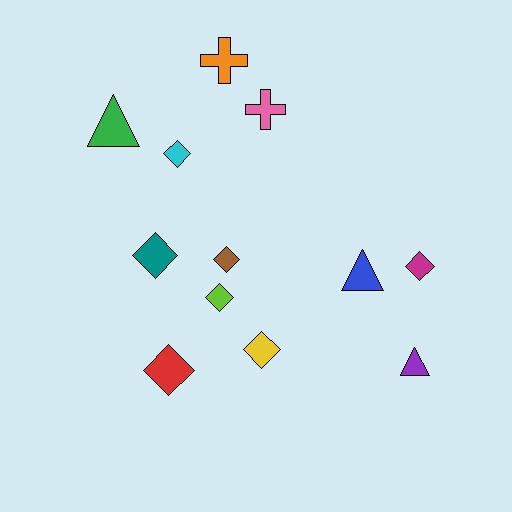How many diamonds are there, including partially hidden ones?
There are 7 diamonds.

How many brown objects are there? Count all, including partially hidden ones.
There is 1 brown object.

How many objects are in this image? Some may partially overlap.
There are 12 objects.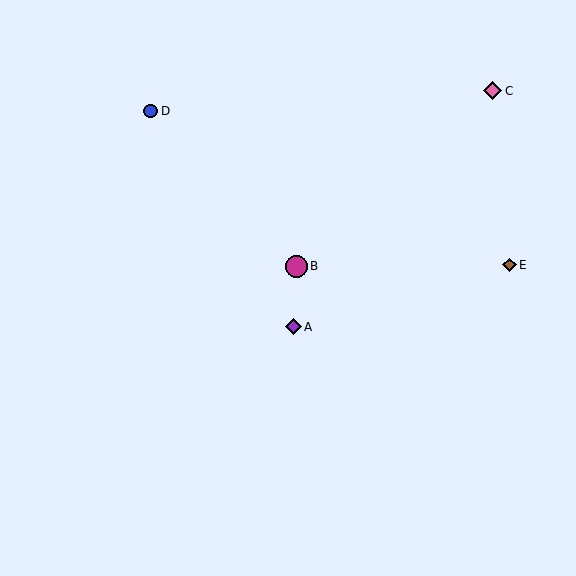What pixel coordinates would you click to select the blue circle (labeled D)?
Click at (151, 111) to select the blue circle D.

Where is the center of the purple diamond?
The center of the purple diamond is at (294, 327).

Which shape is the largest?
The magenta circle (labeled B) is the largest.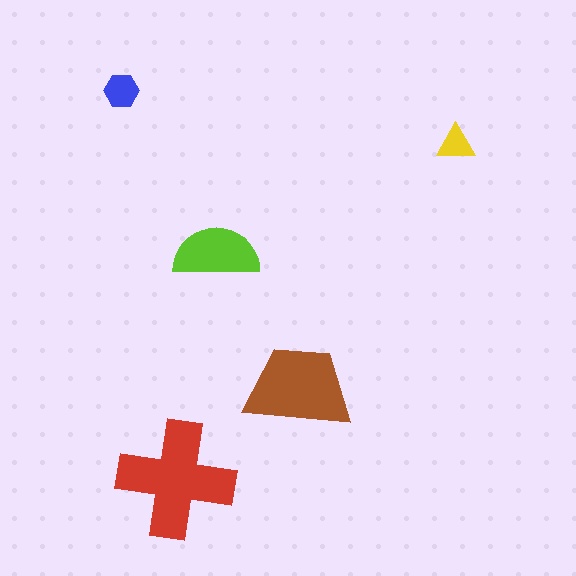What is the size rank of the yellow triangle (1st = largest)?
5th.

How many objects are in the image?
There are 5 objects in the image.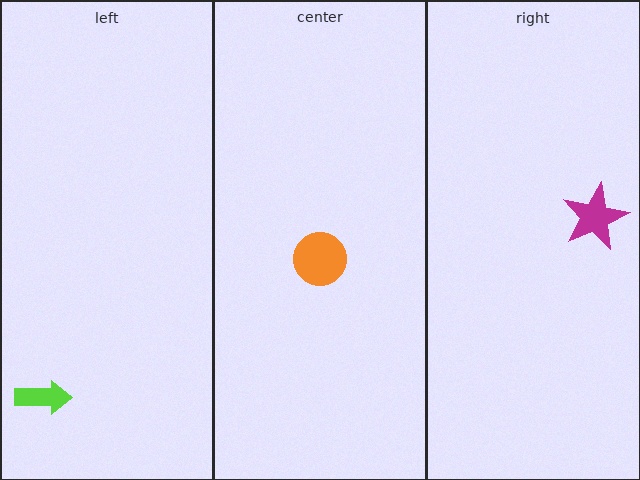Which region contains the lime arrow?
The left region.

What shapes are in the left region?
The lime arrow.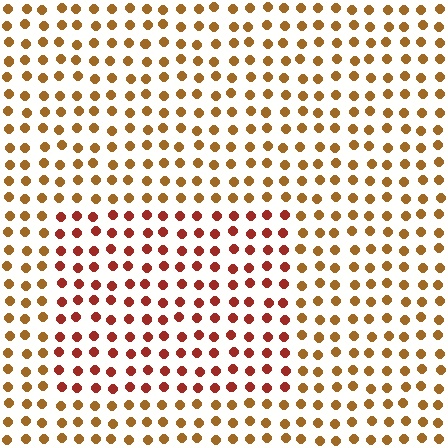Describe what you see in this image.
The image is filled with small brown elements in a uniform arrangement. A rectangle-shaped region is visible where the elements are tinted to a slightly different hue, forming a subtle color boundary.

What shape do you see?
I see a rectangle.